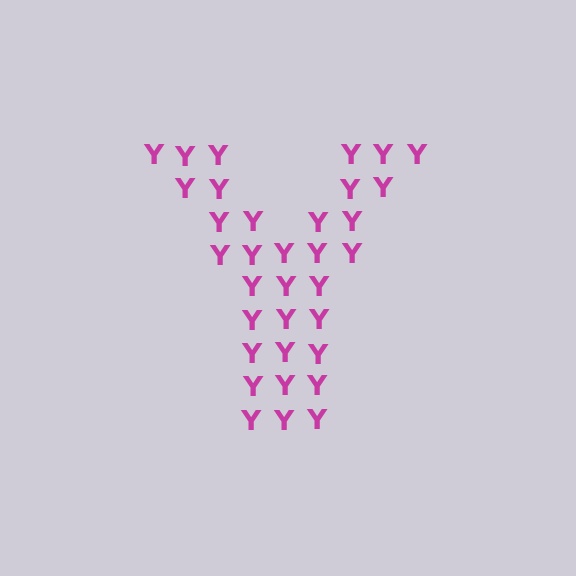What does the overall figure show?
The overall figure shows the letter Y.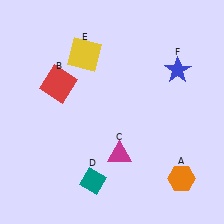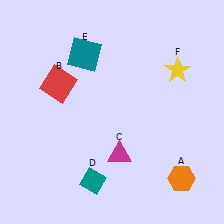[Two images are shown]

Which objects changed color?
E changed from yellow to teal. F changed from blue to yellow.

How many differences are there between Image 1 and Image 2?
There are 2 differences between the two images.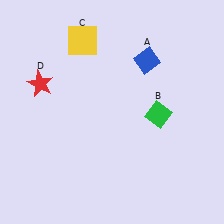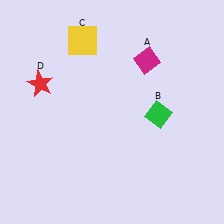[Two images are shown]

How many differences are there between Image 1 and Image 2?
There is 1 difference between the two images.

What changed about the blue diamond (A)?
In Image 1, A is blue. In Image 2, it changed to magenta.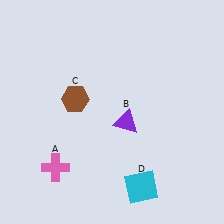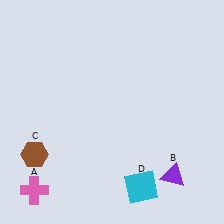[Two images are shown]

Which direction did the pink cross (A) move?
The pink cross (A) moved down.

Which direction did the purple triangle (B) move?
The purple triangle (B) moved down.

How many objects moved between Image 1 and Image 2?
3 objects moved between the two images.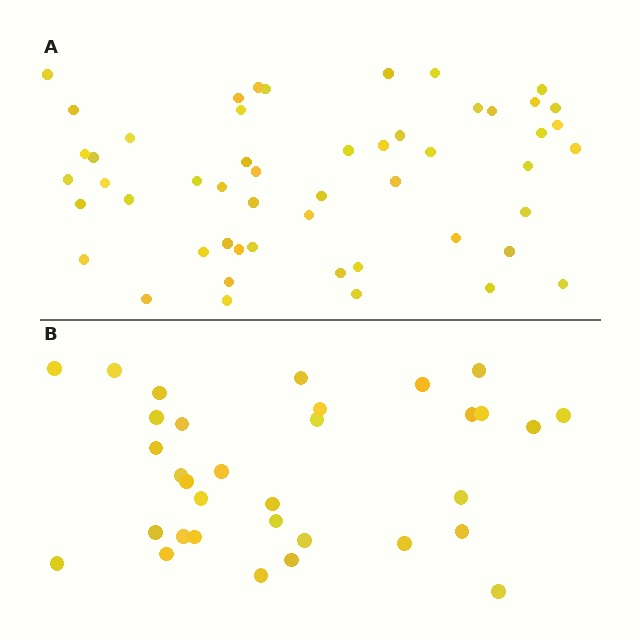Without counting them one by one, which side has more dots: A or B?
Region A (the top region) has more dots.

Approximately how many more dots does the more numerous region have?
Region A has approximately 20 more dots than region B.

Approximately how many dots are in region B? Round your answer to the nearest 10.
About 30 dots. (The exact count is 33, which rounds to 30.)